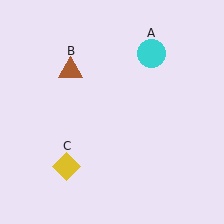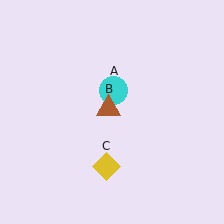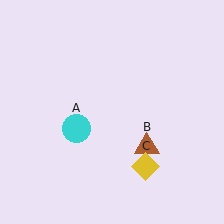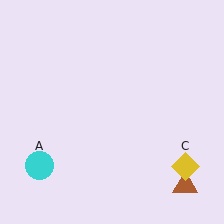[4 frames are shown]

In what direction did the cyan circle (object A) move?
The cyan circle (object A) moved down and to the left.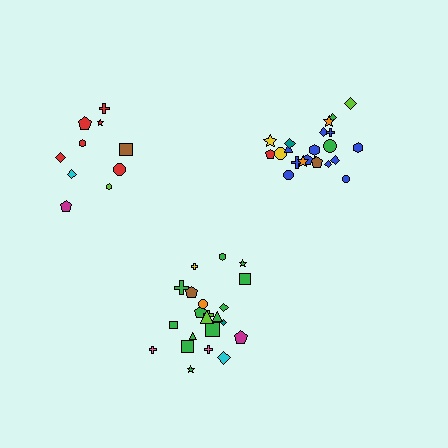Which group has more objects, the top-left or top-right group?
The top-right group.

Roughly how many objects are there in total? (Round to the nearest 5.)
Roughly 55 objects in total.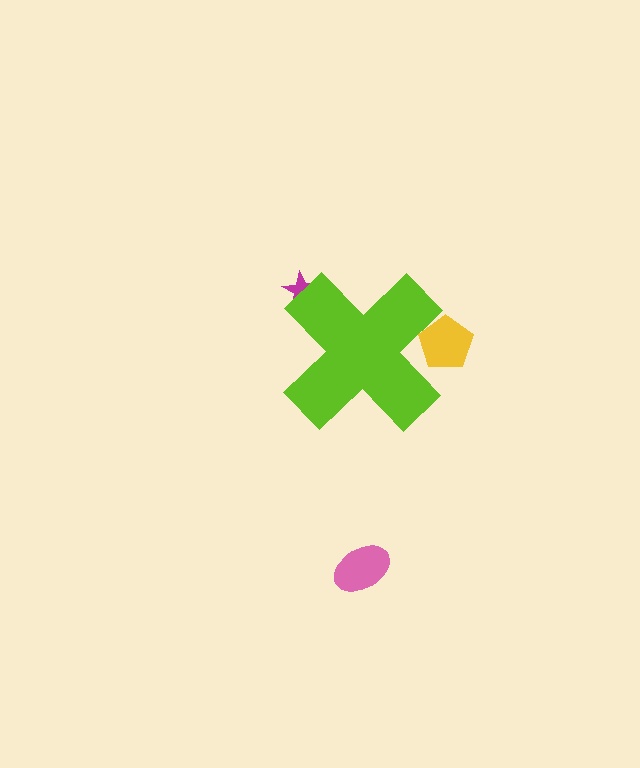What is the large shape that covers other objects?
A lime cross.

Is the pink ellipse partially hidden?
No, the pink ellipse is fully visible.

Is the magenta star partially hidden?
Yes, the magenta star is partially hidden behind the lime cross.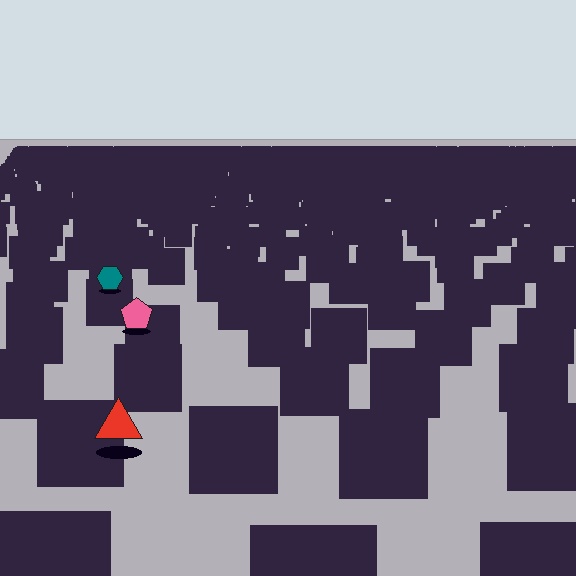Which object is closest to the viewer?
The red triangle is closest. The texture marks near it are larger and more spread out.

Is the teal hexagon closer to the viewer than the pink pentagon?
No. The pink pentagon is closer — you can tell from the texture gradient: the ground texture is coarser near it.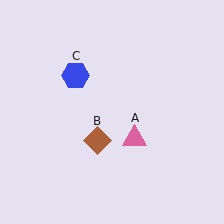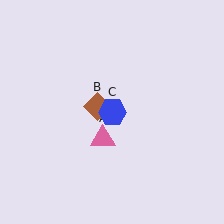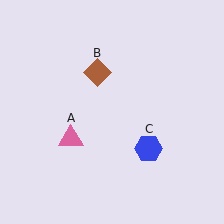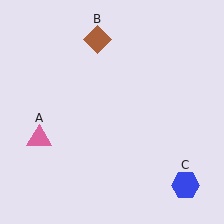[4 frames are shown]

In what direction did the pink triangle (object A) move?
The pink triangle (object A) moved left.